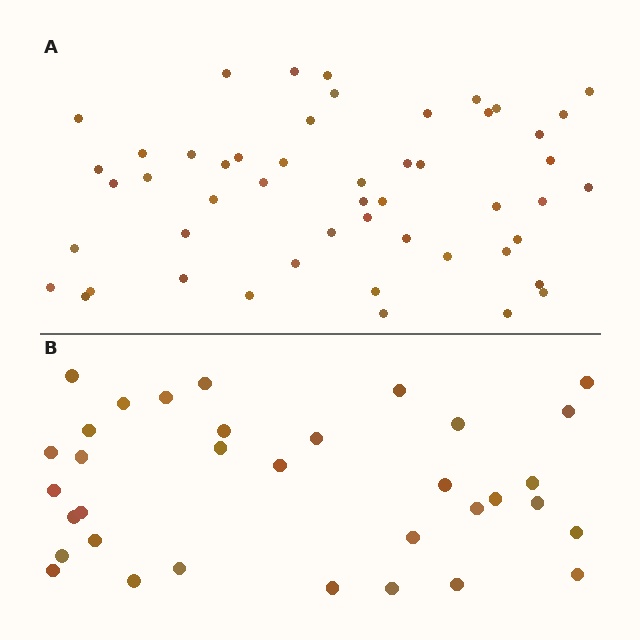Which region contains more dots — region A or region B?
Region A (the top region) has more dots.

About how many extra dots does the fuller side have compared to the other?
Region A has approximately 15 more dots than region B.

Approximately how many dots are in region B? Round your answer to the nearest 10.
About 30 dots. (The exact count is 34, which rounds to 30.)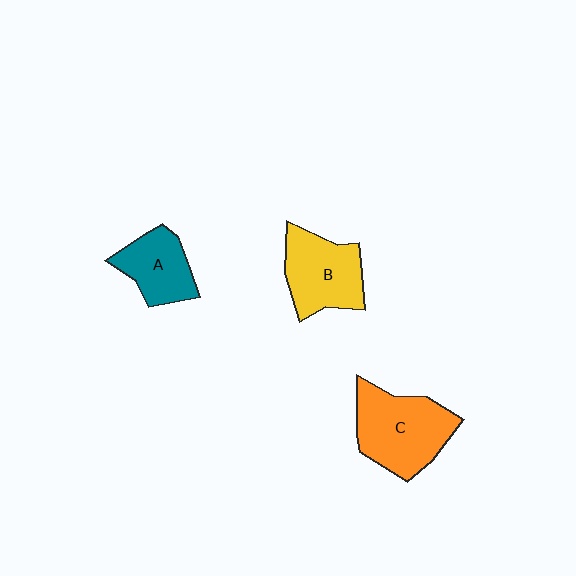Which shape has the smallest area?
Shape A (teal).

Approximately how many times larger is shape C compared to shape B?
Approximately 1.2 times.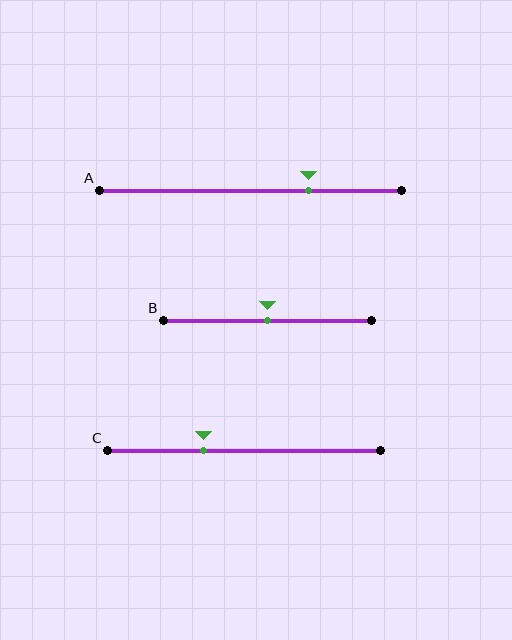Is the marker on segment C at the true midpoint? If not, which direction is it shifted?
No, the marker on segment C is shifted to the left by about 15% of the segment length.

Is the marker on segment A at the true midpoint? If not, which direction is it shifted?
No, the marker on segment A is shifted to the right by about 19% of the segment length.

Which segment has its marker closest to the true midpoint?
Segment B has its marker closest to the true midpoint.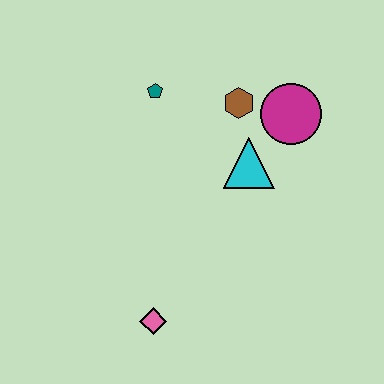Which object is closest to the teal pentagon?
The brown hexagon is closest to the teal pentagon.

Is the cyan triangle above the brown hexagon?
No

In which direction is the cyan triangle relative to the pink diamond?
The cyan triangle is above the pink diamond.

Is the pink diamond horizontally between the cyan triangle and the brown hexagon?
No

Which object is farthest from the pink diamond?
The magenta circle is farthest from the pink diamond.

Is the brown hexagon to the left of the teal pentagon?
No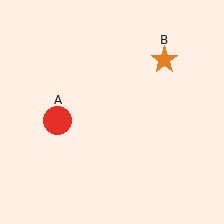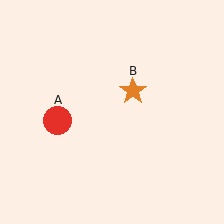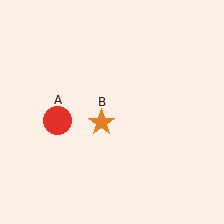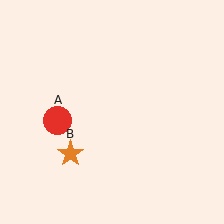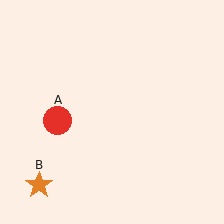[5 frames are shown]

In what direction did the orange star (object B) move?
The orange star (object B) moved down and to the left.